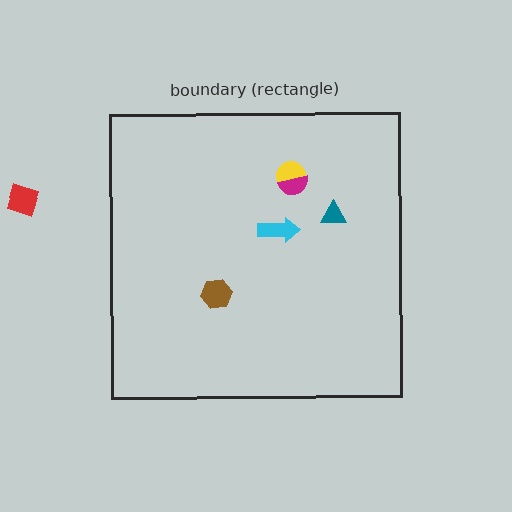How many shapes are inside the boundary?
5 inside, 1 outside.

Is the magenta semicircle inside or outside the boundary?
Inside.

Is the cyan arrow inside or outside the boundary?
Inside.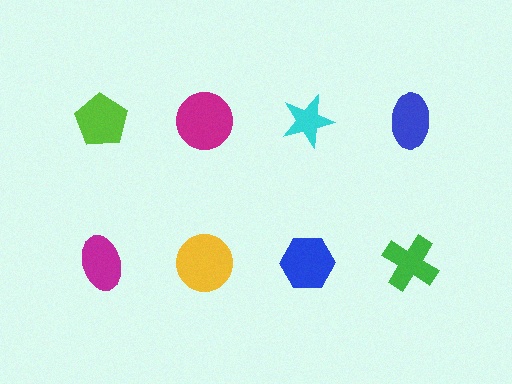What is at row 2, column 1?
A magenta ellipse.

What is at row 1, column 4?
A blue ellipse.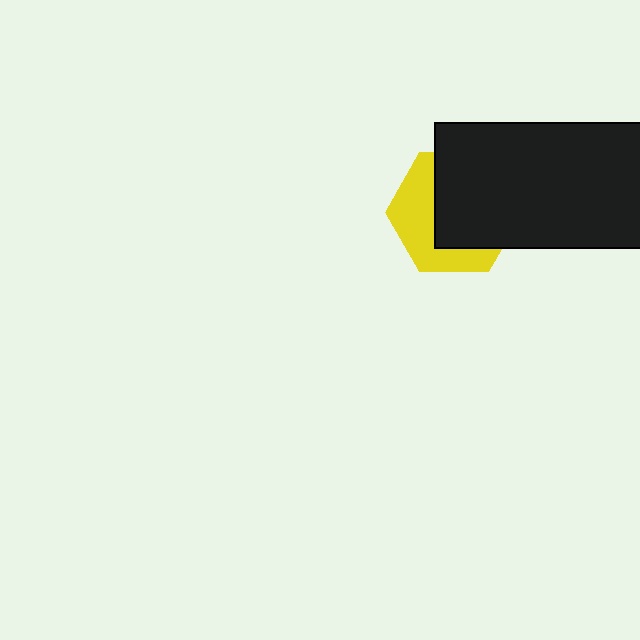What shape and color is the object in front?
The object in front is a black rectangle.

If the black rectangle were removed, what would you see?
You would see the complete yellow hexagon.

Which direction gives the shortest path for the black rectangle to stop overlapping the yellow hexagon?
Moving toward the upper-right gives the shortest separation.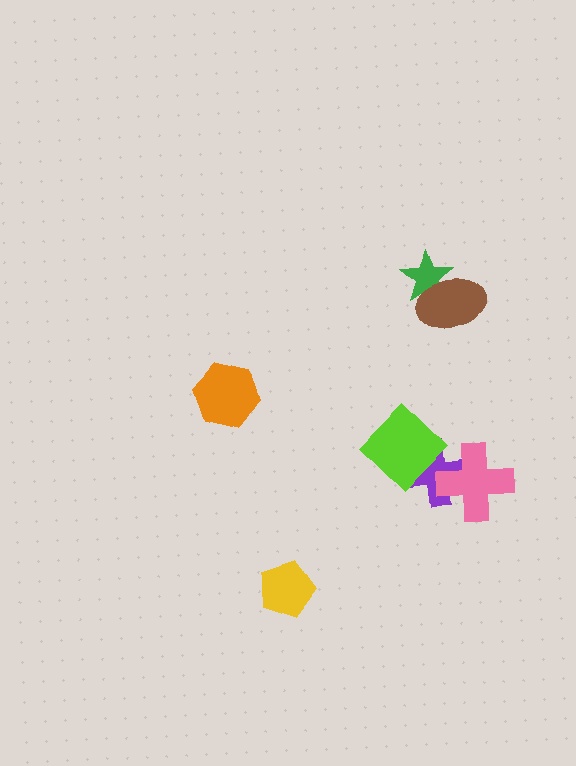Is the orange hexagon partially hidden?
No, no other shape covers it.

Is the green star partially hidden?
Yes, it is partially covered by another shape.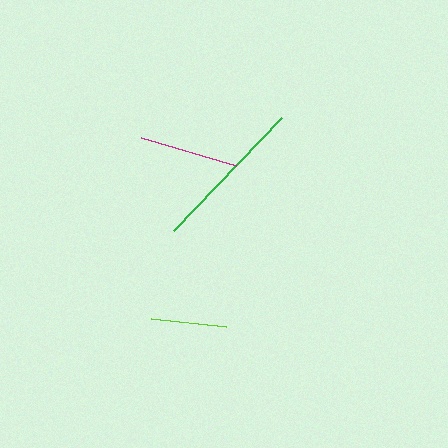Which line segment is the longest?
The green line is the longest at approximately 157 pixels.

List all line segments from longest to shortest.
From longest to shortest: green, magenta, lime.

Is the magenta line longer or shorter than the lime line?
The magenta line is longer than the lime line.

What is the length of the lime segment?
The lime segment is approximately 76 pixels long.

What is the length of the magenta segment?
The magenta segment is approximately 99 pixels long.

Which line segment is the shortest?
The lime line is the shortest at approximately 76 pixels.